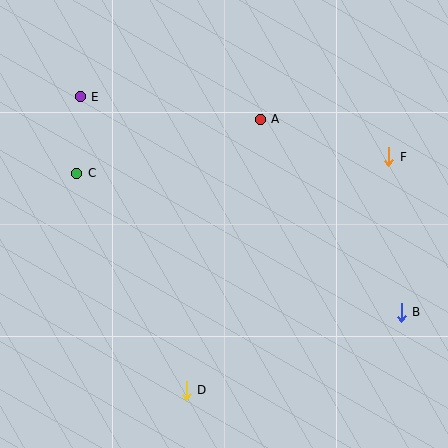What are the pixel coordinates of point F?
Point F is at (389, 157).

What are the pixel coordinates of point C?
Point C is at (77, 173).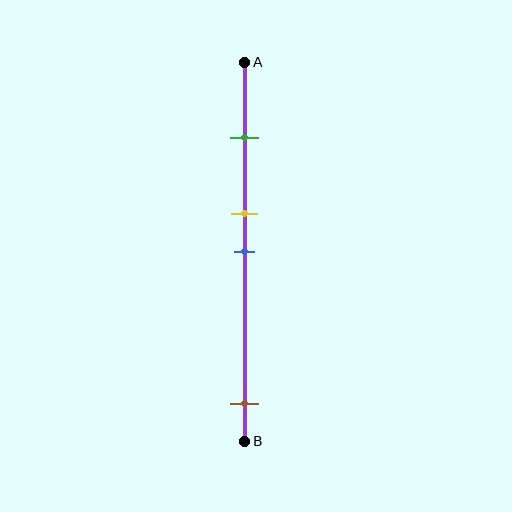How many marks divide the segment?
There are 4 marks dividing the segment.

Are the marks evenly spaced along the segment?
No, the marks are not evenly spaced.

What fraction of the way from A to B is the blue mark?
The blue mark is approximately 50% (0.5) of the way from A to B.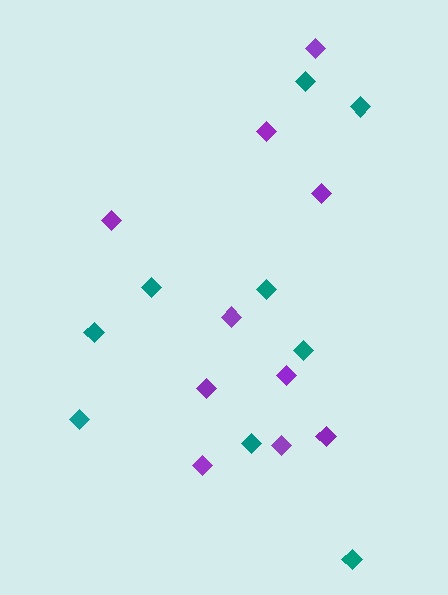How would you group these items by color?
There are 2 groups: one group of purple diamonds (10) and one group of teal diamonds (9).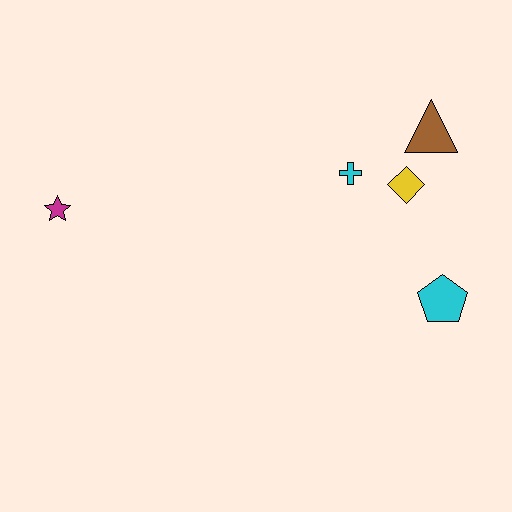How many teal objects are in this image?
There are no teal objects.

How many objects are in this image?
There are 5 objects.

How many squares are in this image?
There are no squares.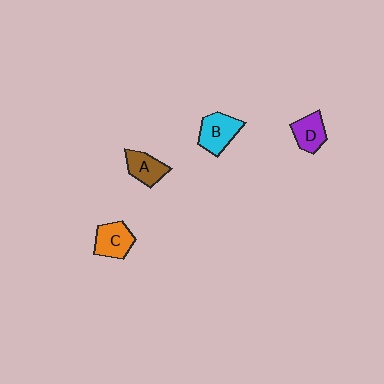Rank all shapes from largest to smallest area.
From largest to smallest: B (cyan), C (orange), A (brown), D (purple).